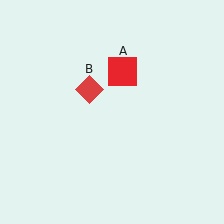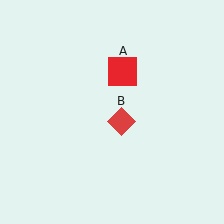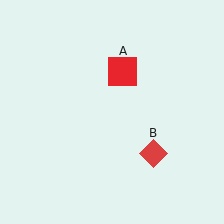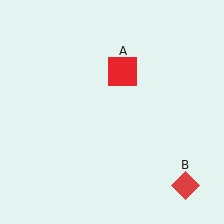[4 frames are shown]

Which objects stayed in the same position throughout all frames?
Red square (object A) remained stationary.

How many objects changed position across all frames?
1 object changed position: red diamond (object B).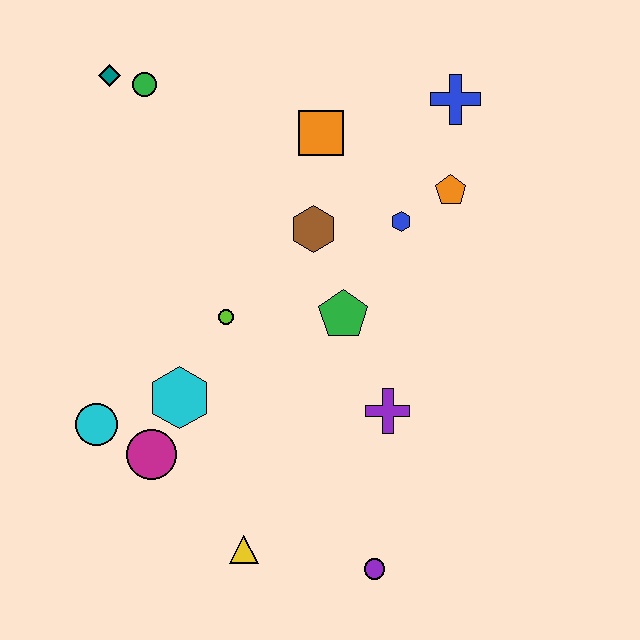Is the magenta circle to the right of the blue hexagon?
No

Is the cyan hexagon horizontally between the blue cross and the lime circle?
No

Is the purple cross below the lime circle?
Yes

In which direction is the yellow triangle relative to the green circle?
The yellow triangle is below the green circle.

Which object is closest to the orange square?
The brown hexagon is closest to the orange square.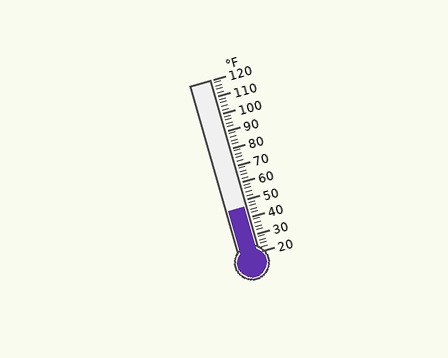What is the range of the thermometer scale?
The thermometer scale ranges from 20°F to 120°F.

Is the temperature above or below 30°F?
The temperature is above 30°F.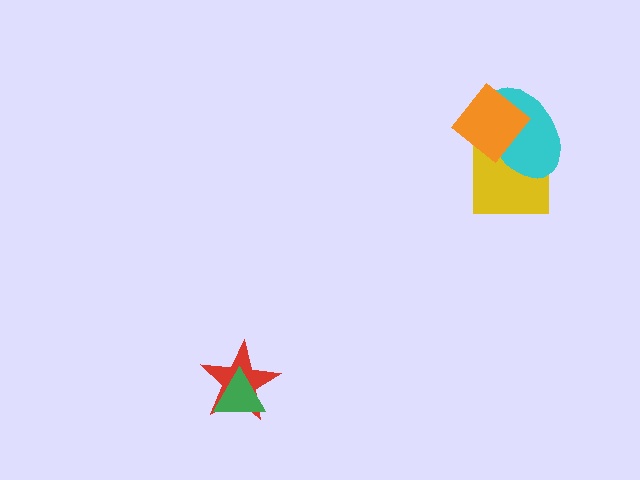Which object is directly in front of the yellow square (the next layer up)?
The cyan ellipse is directly in front of the yellow square.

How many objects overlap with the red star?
1 object overlaps with the red star.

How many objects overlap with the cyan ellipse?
2 objects overlap with the cyan ellipse.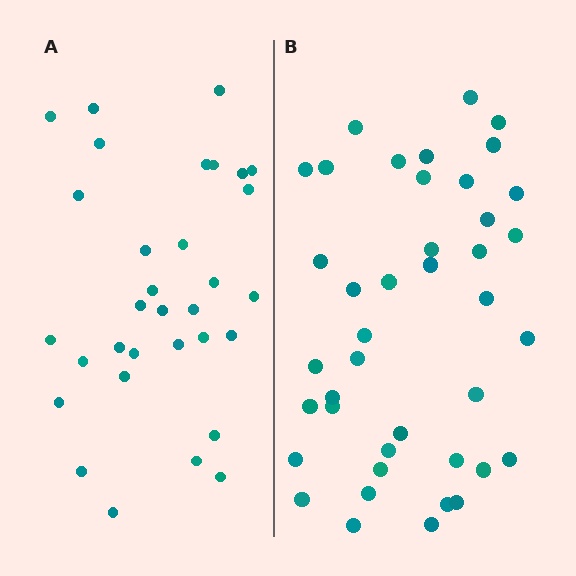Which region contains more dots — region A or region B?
Region B (the right region) has more dots.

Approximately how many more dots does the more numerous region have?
Region B has roughly 8 or so more dots than region A.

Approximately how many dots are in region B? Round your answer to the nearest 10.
About 40 dots. (The exact count is 41, which rounds to 40.)